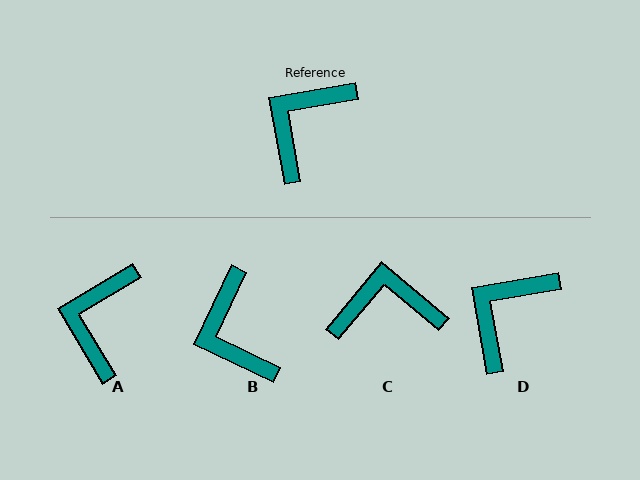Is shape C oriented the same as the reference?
No, it is off by about 50 degrees.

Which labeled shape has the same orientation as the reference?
D.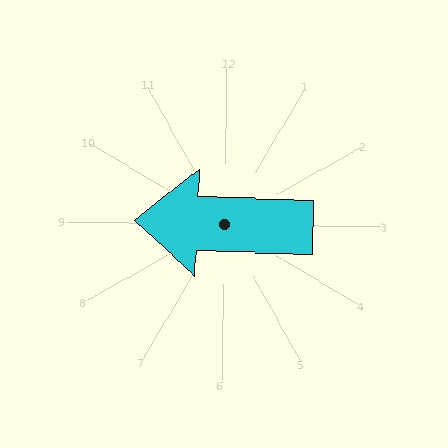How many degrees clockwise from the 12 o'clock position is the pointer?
Approximately 272 degrees.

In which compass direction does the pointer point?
West.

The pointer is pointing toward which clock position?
Roughly 9 o'clock.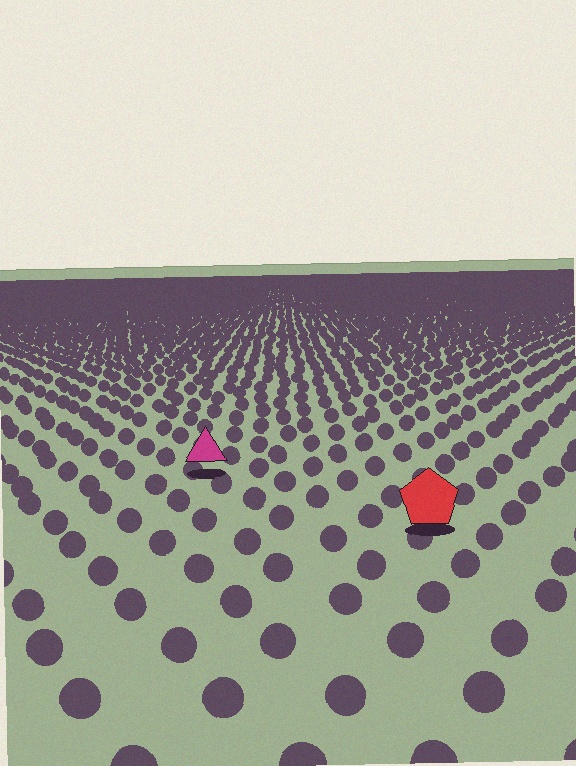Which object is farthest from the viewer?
The magenta triangle is farthest from the viewer. It appears smaller and the ground texture around it is denser.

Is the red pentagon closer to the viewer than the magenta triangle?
Yes. The red pentagon is closer — you can tell from the texture gradient: the ground texture is coarser near it.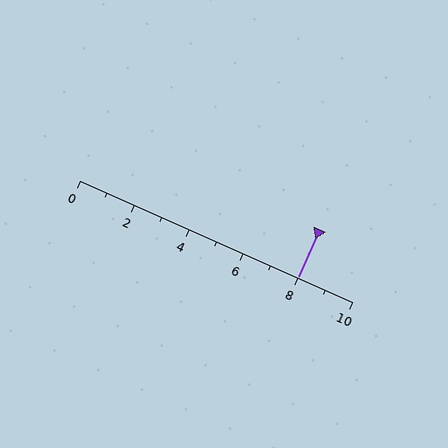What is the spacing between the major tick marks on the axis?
The major ticks are spaced 2 apart.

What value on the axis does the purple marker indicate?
The marker indicates approximately 8.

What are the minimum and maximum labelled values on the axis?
The axis runs from 0 to 10.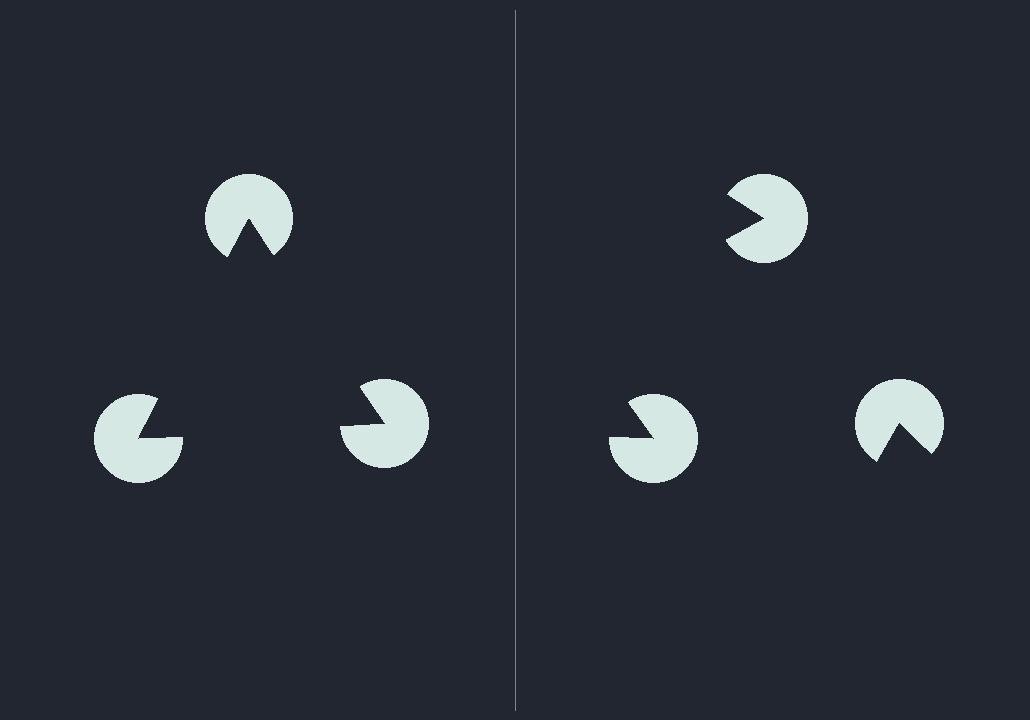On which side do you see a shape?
An illusory triangle appears on the left side. On the right side the wedge cuts are rotated, so no coherent shape forms.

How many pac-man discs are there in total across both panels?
6 — 3 on each side.